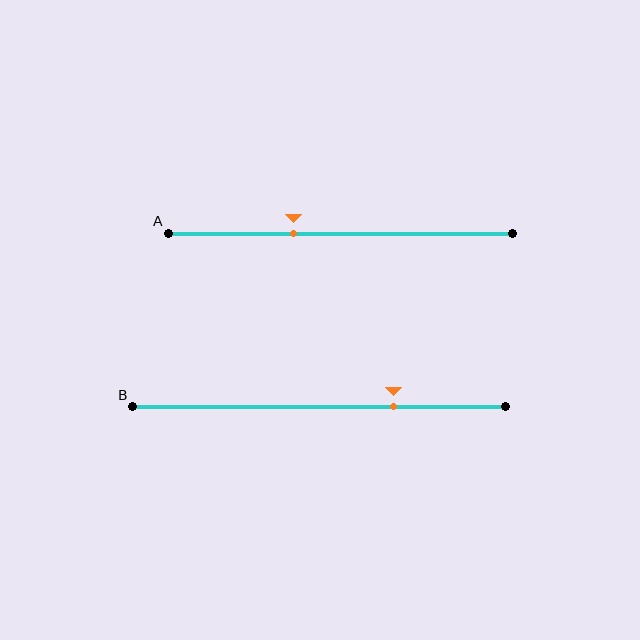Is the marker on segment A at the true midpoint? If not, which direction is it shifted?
No, the marker on segment A is shifted to the left by about 14% of the segment length.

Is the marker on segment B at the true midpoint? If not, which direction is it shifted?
No, the marker on segment B is shifted to the right by about 20% of the segment length.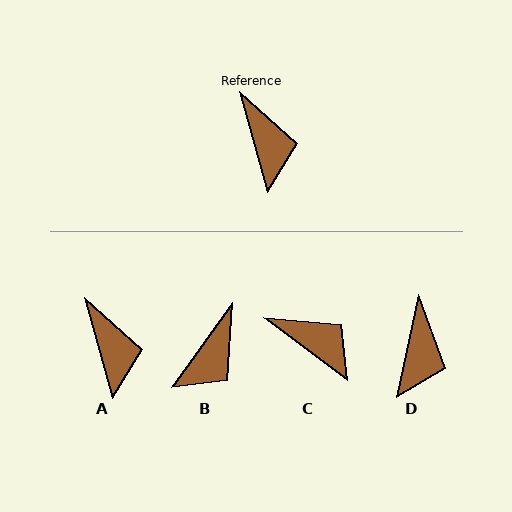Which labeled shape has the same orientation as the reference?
A.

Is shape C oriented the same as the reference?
No, it is off by about 37 degrees.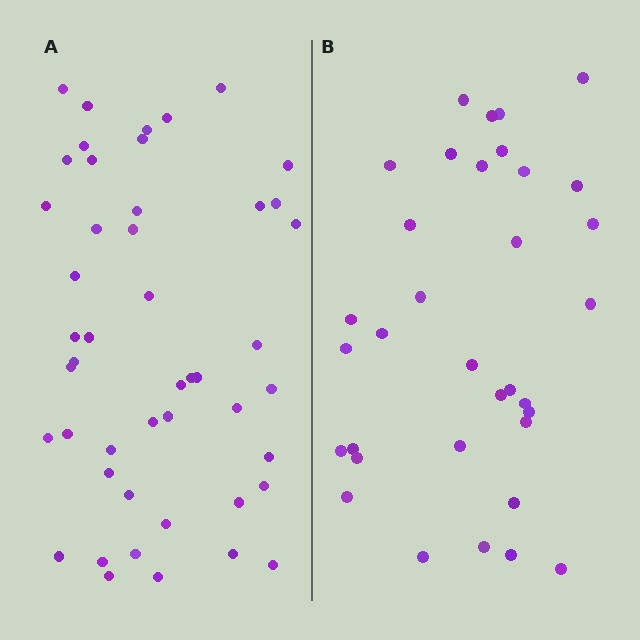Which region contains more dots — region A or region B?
Region A (the left region) has more dots.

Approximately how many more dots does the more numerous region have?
Region A has approximately 15 more dots than region B.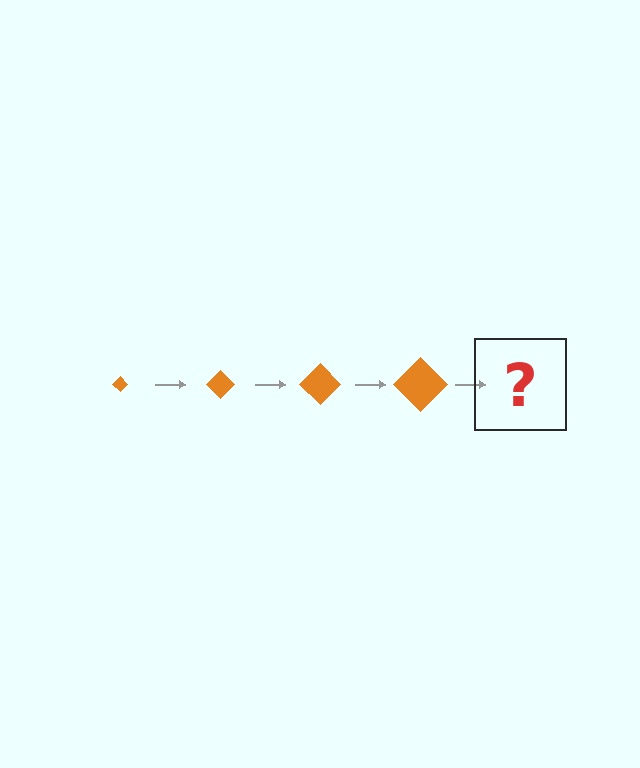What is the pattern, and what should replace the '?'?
The pattern is that the diamond gets progressively larger each step. The '?' should be an orange diamond, larger than the previous one.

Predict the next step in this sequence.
The next step is an orange diamond, larger than the previous one.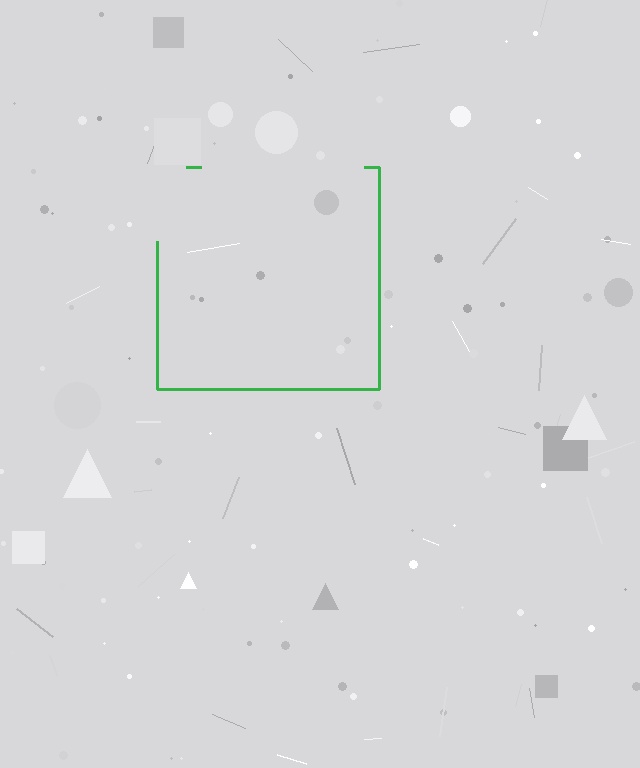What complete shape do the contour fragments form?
The contour fragments form a square.